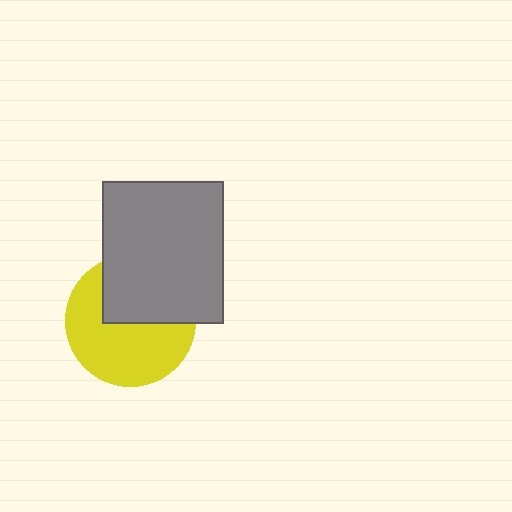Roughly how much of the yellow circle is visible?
About half of it is visible (roughly 60%).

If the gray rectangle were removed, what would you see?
You would see the complete yellow circle.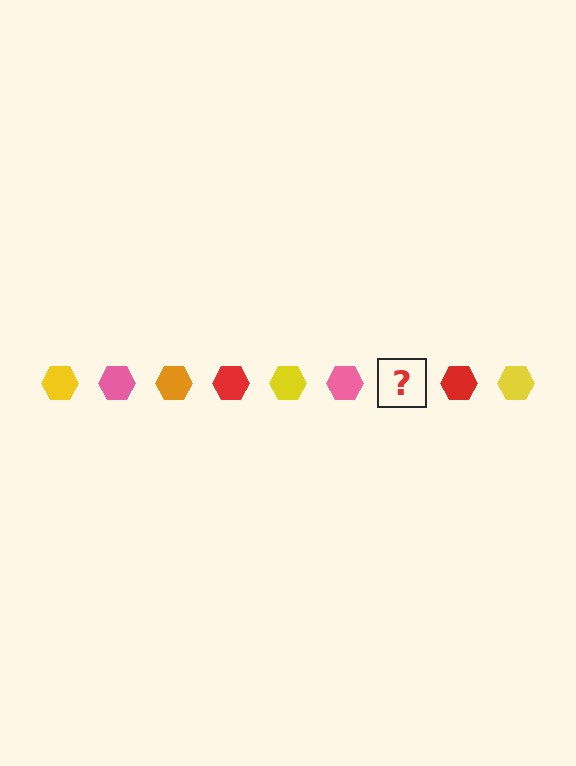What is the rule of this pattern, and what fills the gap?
The rule is that the pattern cycles through yellow, pink, orange, red hexagons. The gap should be filled with an orange hexagon.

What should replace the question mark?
The question mark should be replaced with an orange hexagon.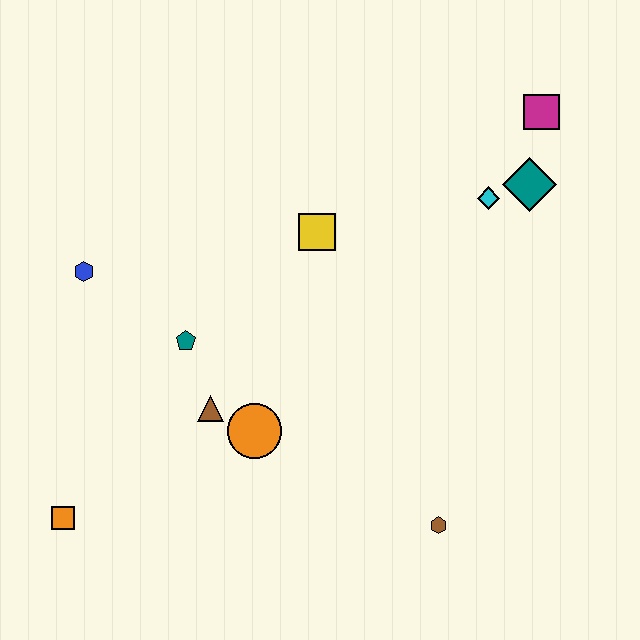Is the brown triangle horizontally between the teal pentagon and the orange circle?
Yes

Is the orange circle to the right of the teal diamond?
No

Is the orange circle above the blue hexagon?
No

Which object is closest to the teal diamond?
The cyan diamond is closest to the teal diamond.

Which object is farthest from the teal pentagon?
The magenta square is farthest from the teal pentagon.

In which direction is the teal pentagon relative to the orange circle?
The teal pentagon is above the orange circle.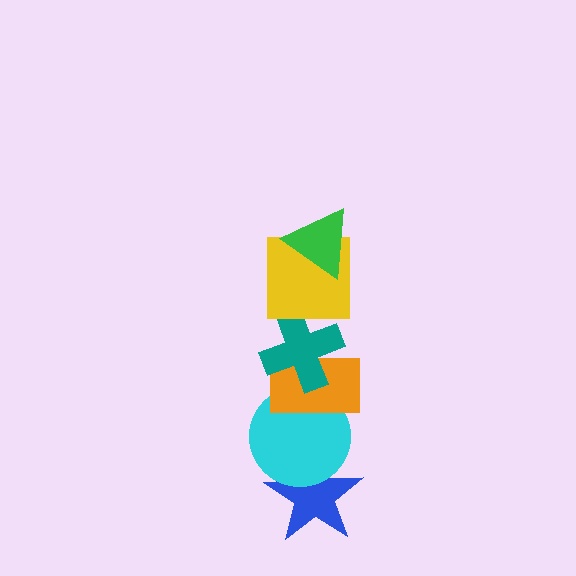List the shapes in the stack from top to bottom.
From top to bottom: the green triangle, the yellow square, the teal cross, the orange rectangle, the cyan circle, the blue star.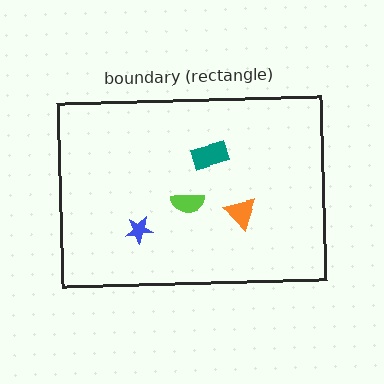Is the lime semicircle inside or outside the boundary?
Inside.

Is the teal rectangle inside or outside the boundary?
Inside.